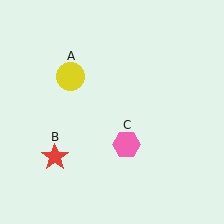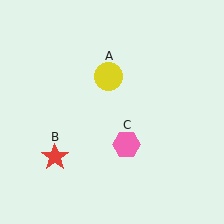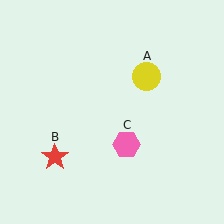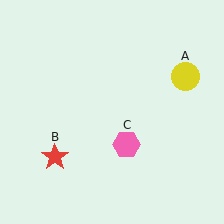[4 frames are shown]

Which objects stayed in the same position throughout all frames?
Red star (object B) and pink hexagon (object C) remained stationary.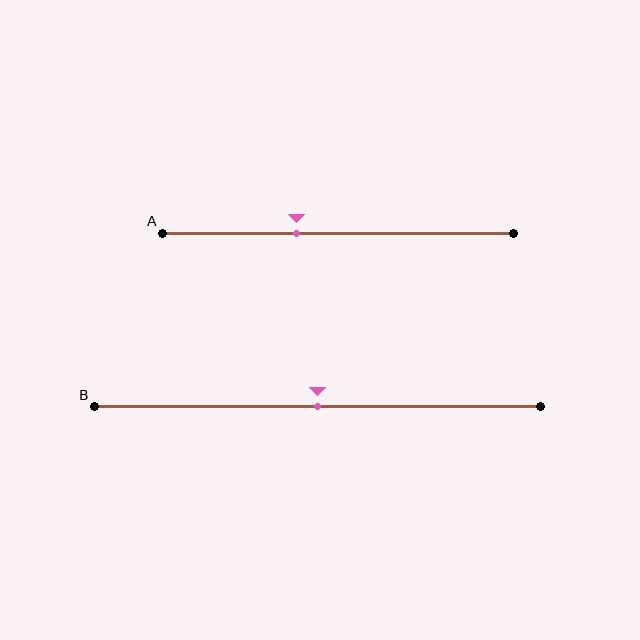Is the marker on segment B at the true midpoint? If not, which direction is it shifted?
Yes, the marker on segment B is at the true midpoint.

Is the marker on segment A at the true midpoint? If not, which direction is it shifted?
No, the marker on segment A is shifted to the left by about 12% of the segment length.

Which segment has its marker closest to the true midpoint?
Segment B has its marker closest to the true midpoint.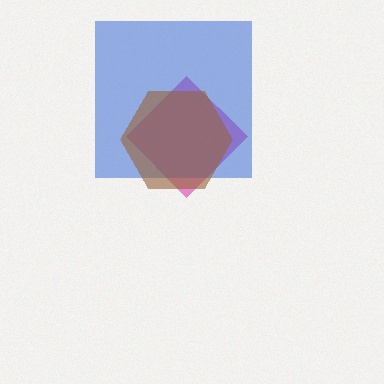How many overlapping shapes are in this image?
There are 3 overlapping shapes in the image.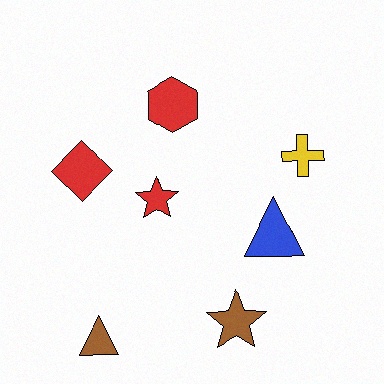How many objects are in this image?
There are 7 objects.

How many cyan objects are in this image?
There are no cyan objects.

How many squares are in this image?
There are no squares.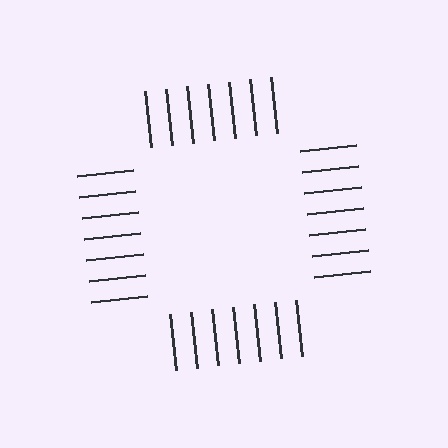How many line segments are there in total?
28 — 7 along each of the 4 edges.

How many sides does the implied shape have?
4 sides — the line-ends trace a square.